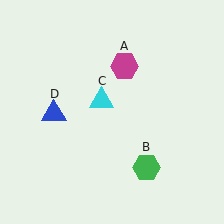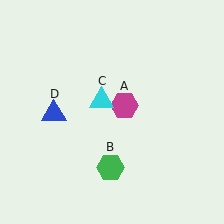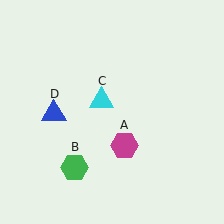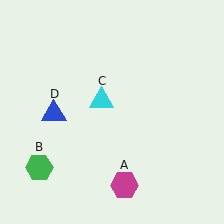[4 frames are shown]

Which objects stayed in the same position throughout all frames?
Cyan triangle (object C) and blue triangle (object D) remained stationary.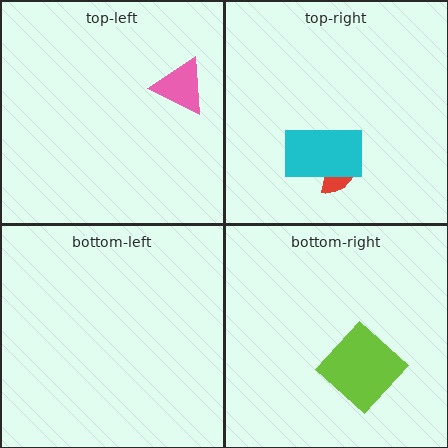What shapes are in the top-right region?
The red semicircle, the cyan rectangle.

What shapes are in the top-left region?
The pink triangle.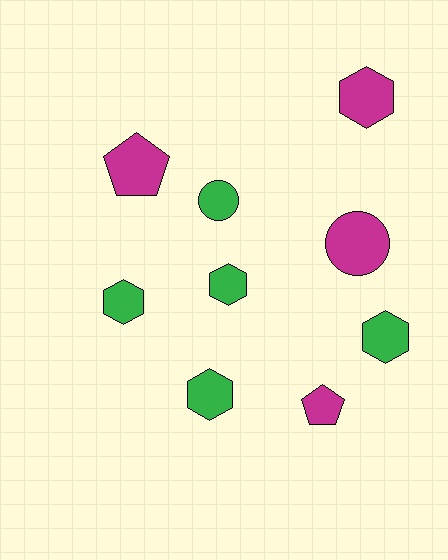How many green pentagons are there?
There are no green pentagons.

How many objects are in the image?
There are 9 objects.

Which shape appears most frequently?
Hexagon, with 5 objects.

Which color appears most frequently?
Green, with 5 objects.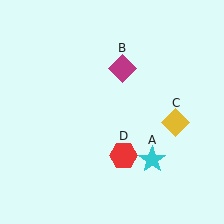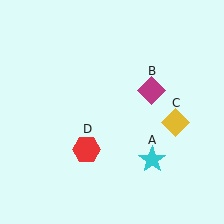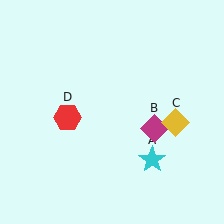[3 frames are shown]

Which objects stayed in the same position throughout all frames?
Cyan star (object A) and yellow diamond (object C) remained stationary.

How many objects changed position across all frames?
2 objects changed position: magenta diamond (object B), red hexagon (object D).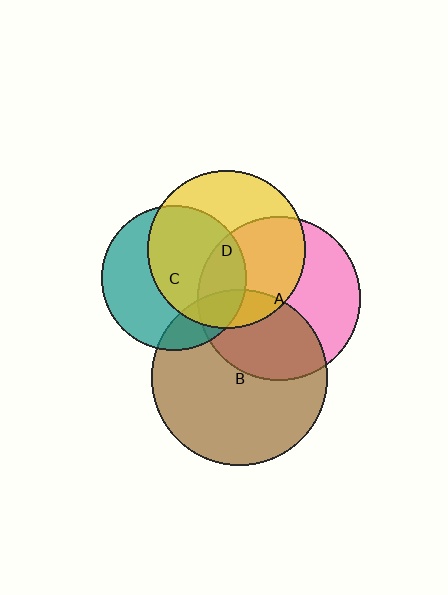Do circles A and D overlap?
Yes.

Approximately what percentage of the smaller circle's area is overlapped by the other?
Approximately 45%.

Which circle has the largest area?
Circle B (brown).